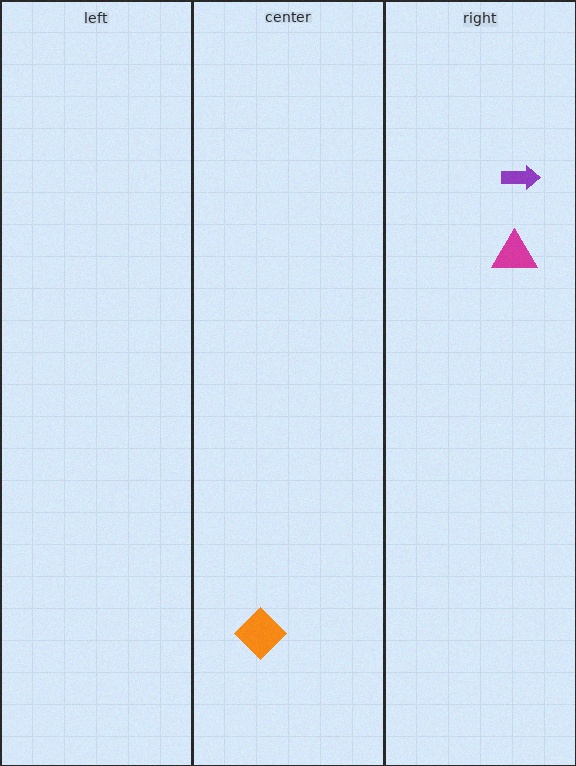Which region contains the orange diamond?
The center region.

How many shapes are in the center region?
1.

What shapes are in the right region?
The purple arrow, the magenta triangle.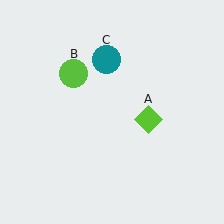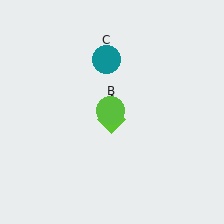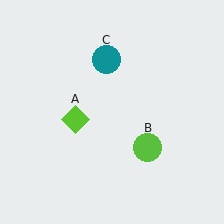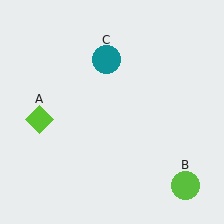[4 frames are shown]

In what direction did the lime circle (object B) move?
The lime circle (object B) moved down and to the right.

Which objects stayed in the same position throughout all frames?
Teal circle (object C) remained stationary.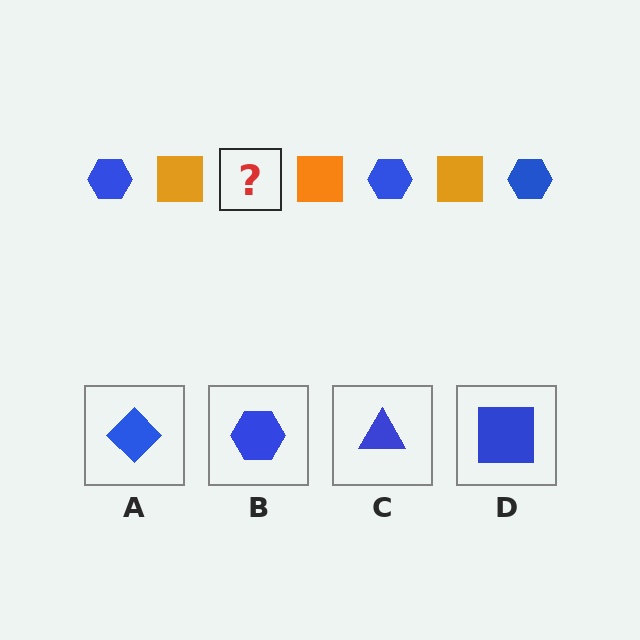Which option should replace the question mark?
Option B.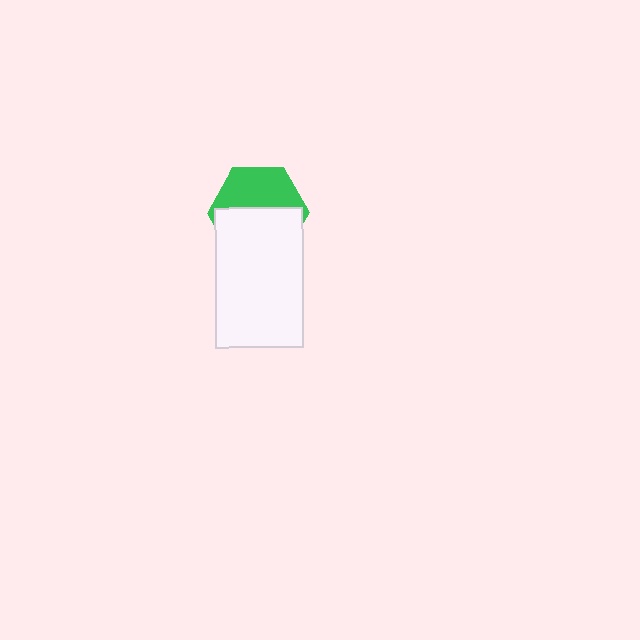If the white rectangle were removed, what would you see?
You would see the complete green hexagon.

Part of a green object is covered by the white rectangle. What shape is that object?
It is a hexagon.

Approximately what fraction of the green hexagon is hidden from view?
Roughly 55% of the green hexagon is hidden behind the white rectangle.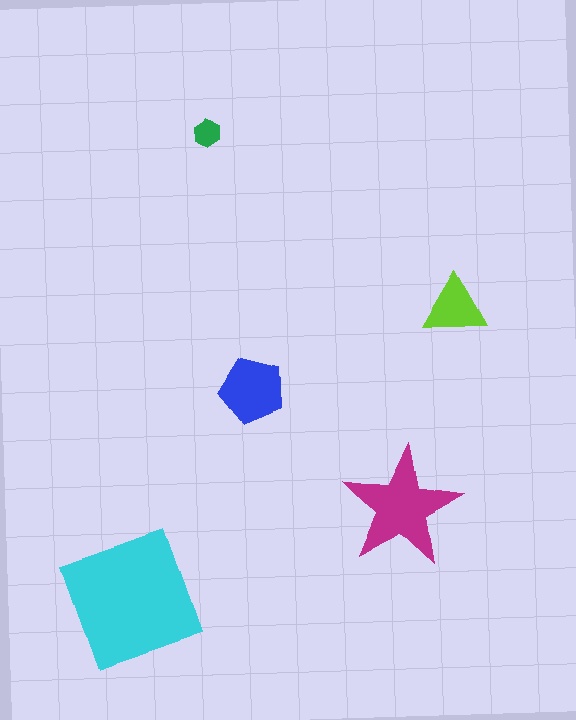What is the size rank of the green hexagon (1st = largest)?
5th.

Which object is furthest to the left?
The cyan square is leftmost.